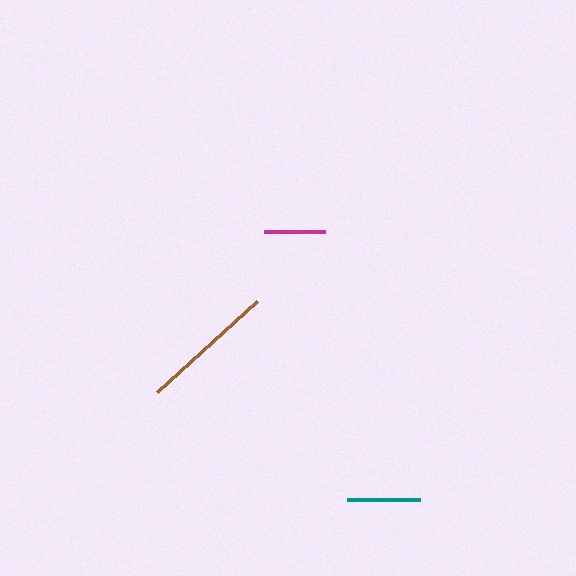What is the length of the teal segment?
The teal segment is approximately 73 pixels long.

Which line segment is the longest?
The brown line is the longest at approximately 135 pixels.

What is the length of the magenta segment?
The magenta segment is approximately 61 pixels long.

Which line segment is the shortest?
The magenta line is the shortest at approximately 61 pixels.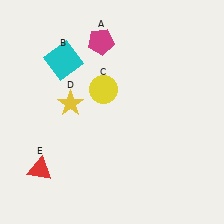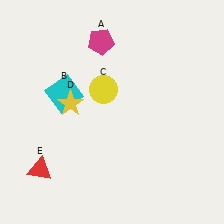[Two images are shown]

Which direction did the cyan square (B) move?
The cyan square (B) moved down.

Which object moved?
The cyan square (B) moved down.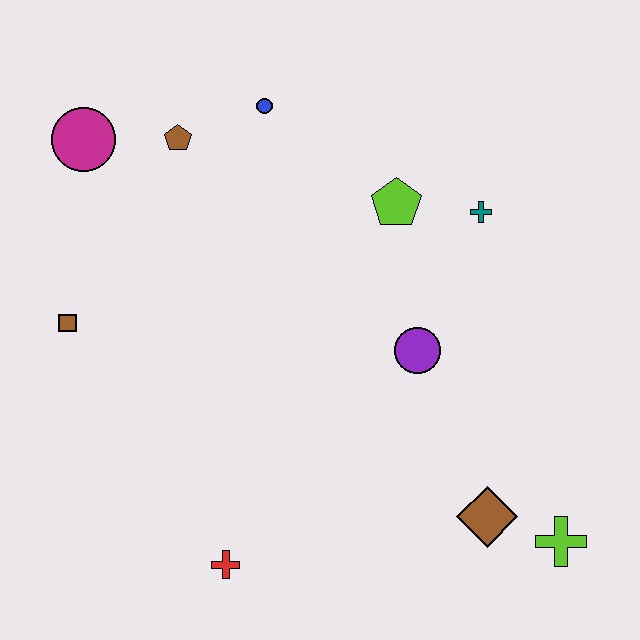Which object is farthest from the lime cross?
The magenta circle is farthest from the lime cross.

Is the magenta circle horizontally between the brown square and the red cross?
Yes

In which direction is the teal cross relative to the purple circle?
The teal cross is above the purple circle.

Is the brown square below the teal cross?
Yes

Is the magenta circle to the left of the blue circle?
Yes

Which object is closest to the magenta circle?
The brown pentagon is closest to the magenta circle.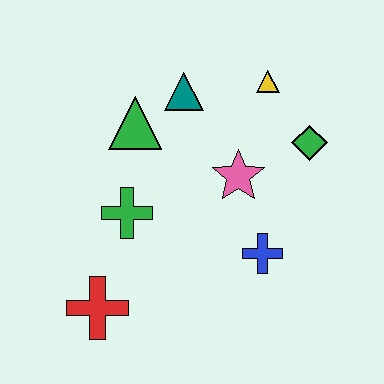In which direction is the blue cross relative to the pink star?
The blue cross is below the pink star.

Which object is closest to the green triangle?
The teal triangle is closest to the green triangle.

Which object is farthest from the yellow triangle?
The red cross is farthest from the yellow triangle.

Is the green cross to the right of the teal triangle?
No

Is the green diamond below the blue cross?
No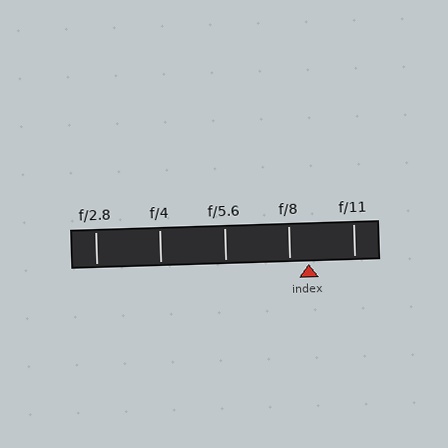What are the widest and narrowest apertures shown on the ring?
The widest aperture shown is f/2.8 and the narrowest is f/11.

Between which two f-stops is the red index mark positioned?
The index mark is between f/8 and f/11.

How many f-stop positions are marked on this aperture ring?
There are 5 f-stop positions marked.